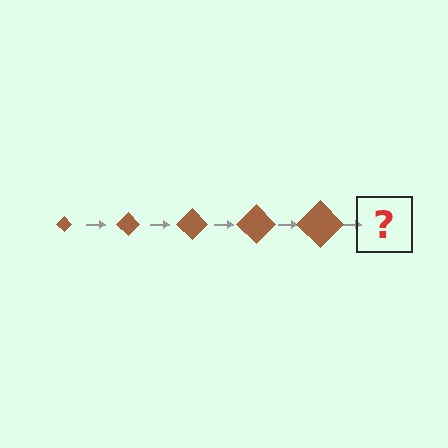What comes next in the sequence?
The next element should be a brown diamond, larger than the previous one.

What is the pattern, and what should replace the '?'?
The pattern is that the diamond gets progressively larger each step. The '?' should be a brown diamond, larger than the previous one.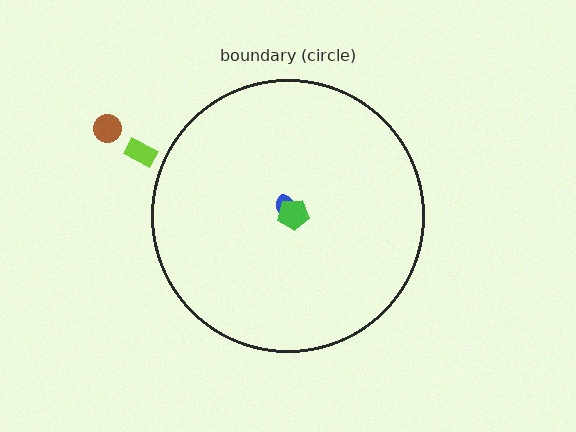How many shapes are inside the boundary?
2 inside, 2 outside.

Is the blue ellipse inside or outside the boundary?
Inside.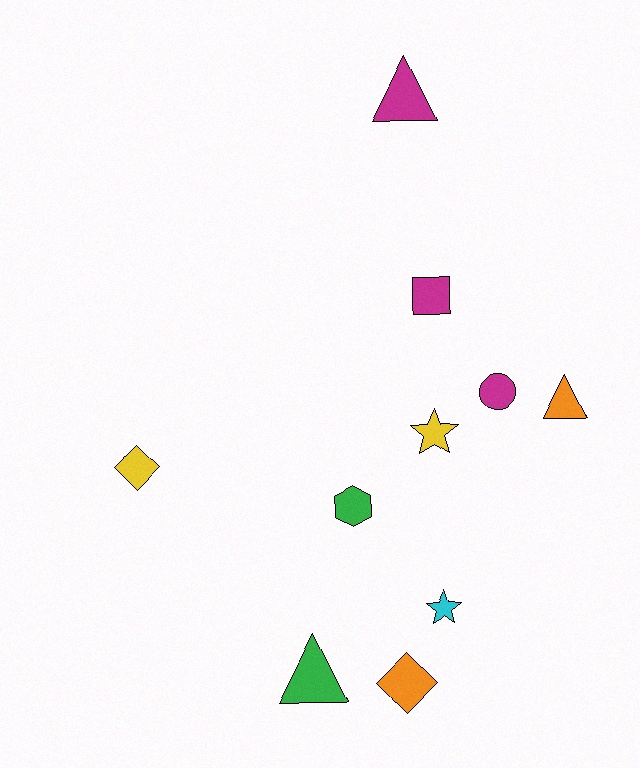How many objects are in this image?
There are 10 objects.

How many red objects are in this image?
There are no red objects.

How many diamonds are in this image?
There are 2 diamonds.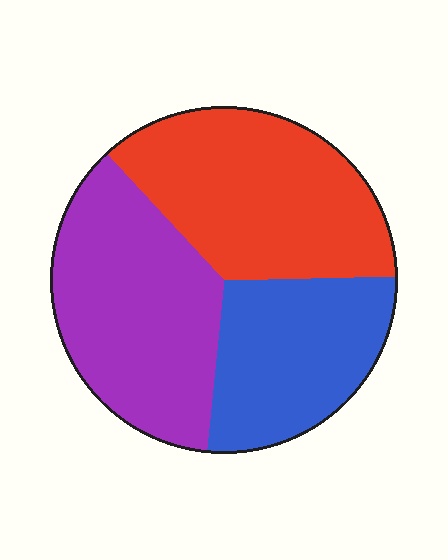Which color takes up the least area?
Blue, at roughly 25%.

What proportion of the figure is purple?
Purple takes up about three eighths (3/8) of the figure.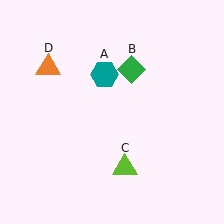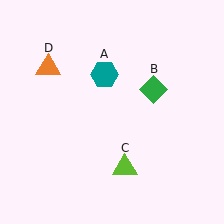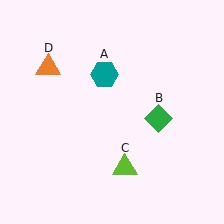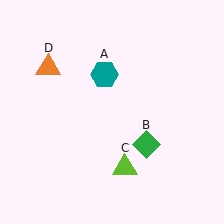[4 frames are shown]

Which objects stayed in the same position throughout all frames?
Teal hexagon (object A) and lime triangle (object C) and orange triangle (object D) remained stationary.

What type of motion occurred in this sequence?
The green diamond (object B) rotated clockwise around the center of the scene.